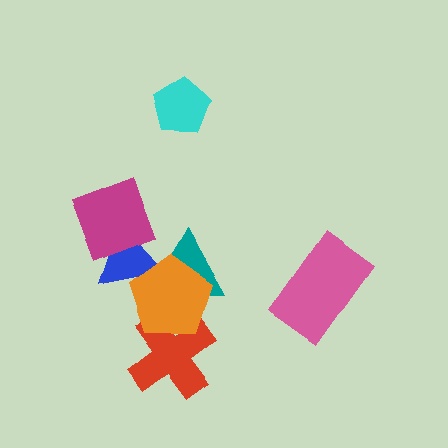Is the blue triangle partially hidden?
Yes, it is partially covered by another shape.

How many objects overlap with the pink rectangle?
0 objects overlap with the pink rectangle.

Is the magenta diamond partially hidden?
No, no other shape covers it.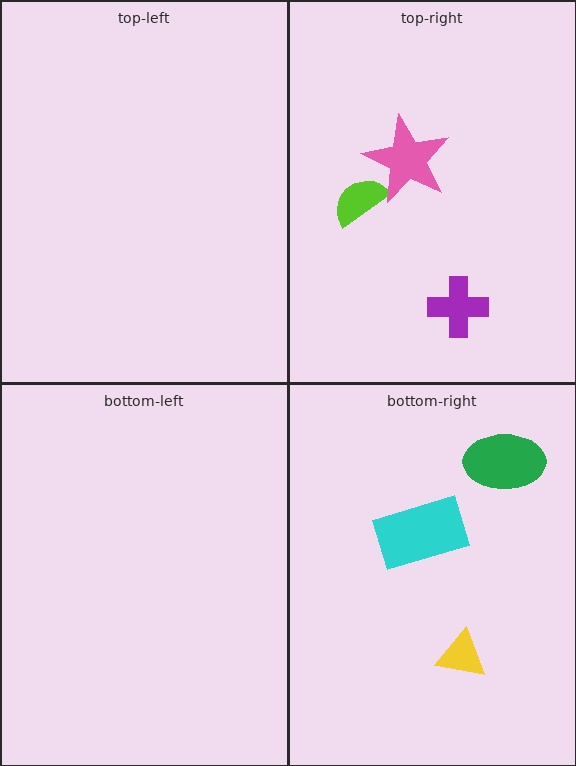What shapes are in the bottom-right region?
The cyan rectangle, the yellow triangle, the green ellipse.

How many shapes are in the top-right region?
3.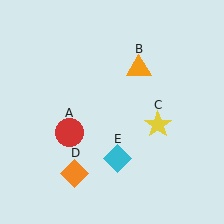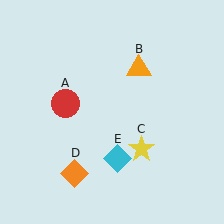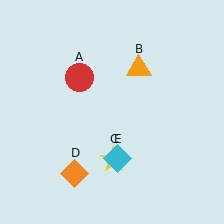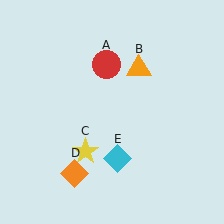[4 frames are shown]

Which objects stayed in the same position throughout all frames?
Orange triangle (object B) and orange diamond (object D) and cyan diamond (object E) remained stationary.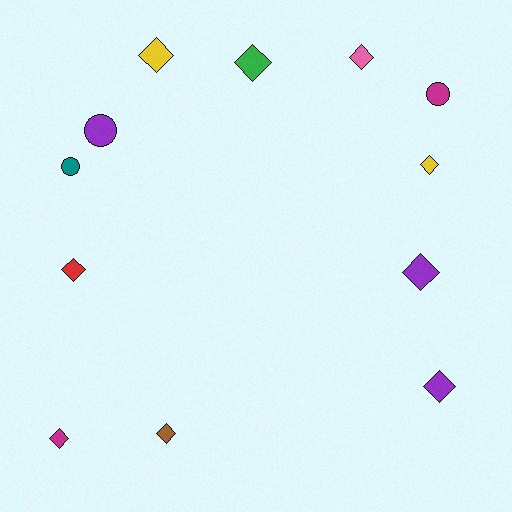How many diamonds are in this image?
There are 9 diamonds.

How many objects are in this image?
There are 12 objects.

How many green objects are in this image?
There is 1 green object.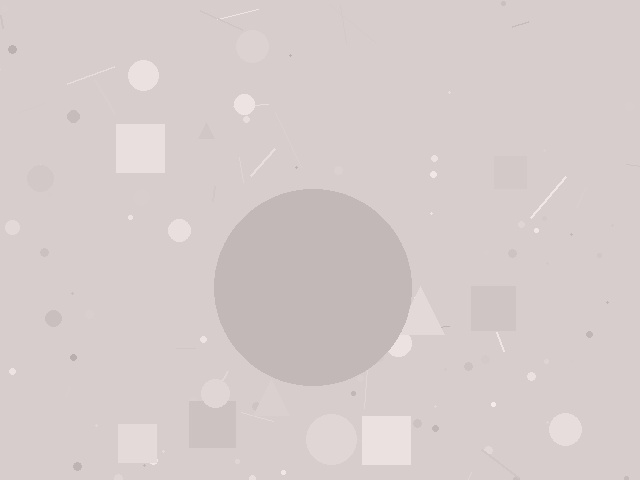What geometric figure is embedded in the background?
A circle is embedded in the background.